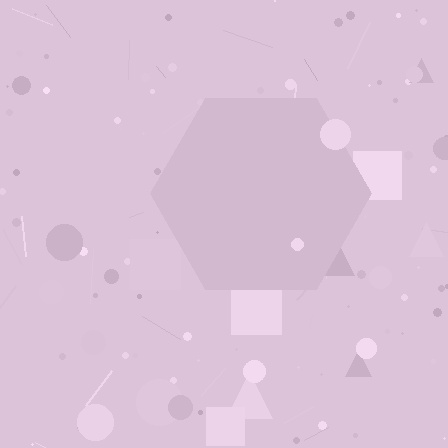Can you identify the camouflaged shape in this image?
The camouflaged shape is a hexagon.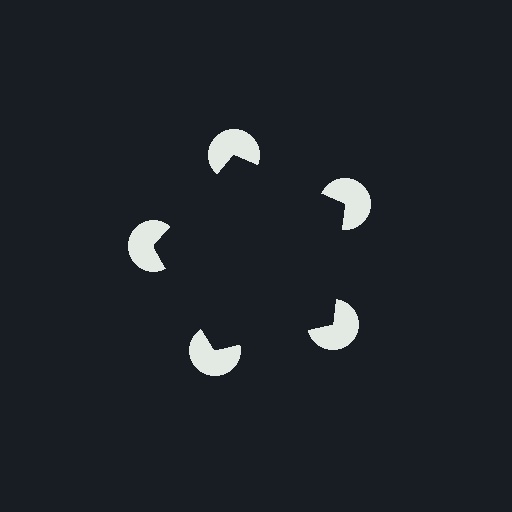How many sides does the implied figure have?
5 sides.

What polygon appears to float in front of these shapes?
An illusory pentagon — its edges are inferred from the aligned wedge cuts in the pac-man discs, not physically drawn.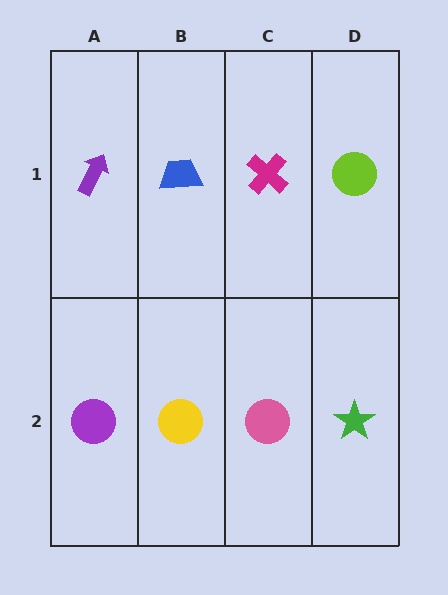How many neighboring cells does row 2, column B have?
3.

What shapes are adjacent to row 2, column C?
A magenta cross (row 1, column C), a yellow circle (row 2, column B), a green star (row 2, column D).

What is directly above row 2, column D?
A lime circle.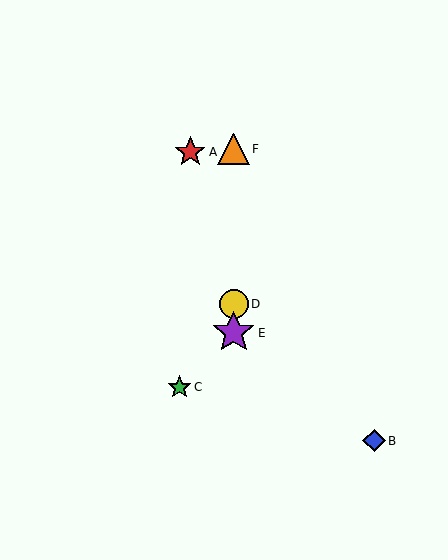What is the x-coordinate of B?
Object B is at x≈374.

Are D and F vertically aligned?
Yes, both are at x≈234.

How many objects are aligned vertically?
3 objects (D, E, F) are aligned vertically.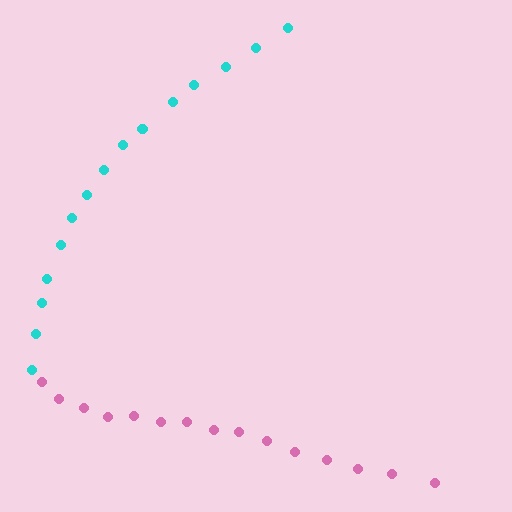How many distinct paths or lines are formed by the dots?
There are 2 distinct paths.